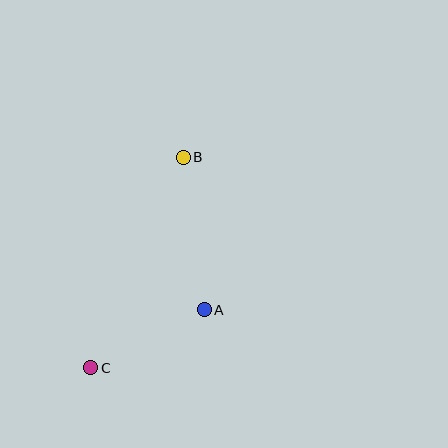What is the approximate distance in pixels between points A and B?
The distance between A and B is approximately 154 pixels.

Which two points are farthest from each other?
Points B and C are farthest from each other.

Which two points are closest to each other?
Points A and C are closest to each other.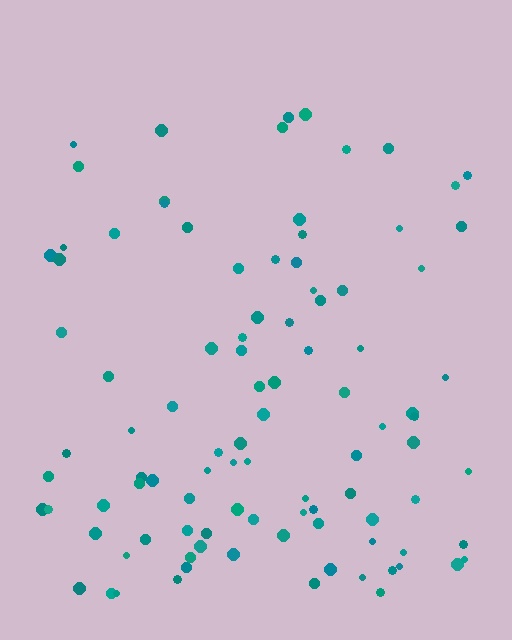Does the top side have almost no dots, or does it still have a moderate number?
Still a moderate number, just noticeably fewer than the bottom.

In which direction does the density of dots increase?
From top to bottom, with the bottom side densest.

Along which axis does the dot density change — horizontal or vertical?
Vertical.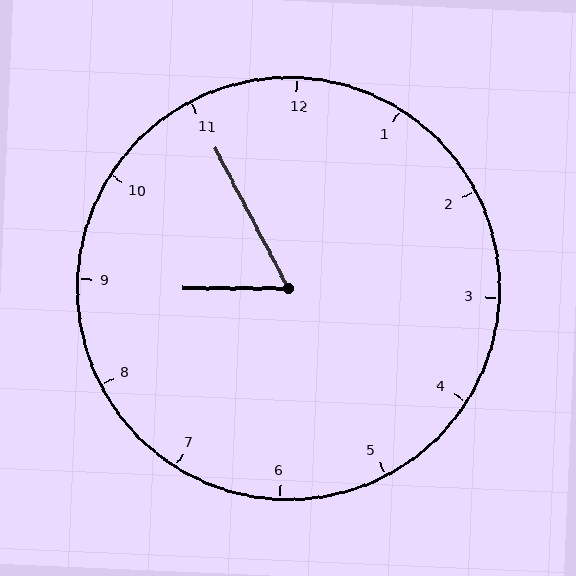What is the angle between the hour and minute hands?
Approximately 62 degrees.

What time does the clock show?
8:55.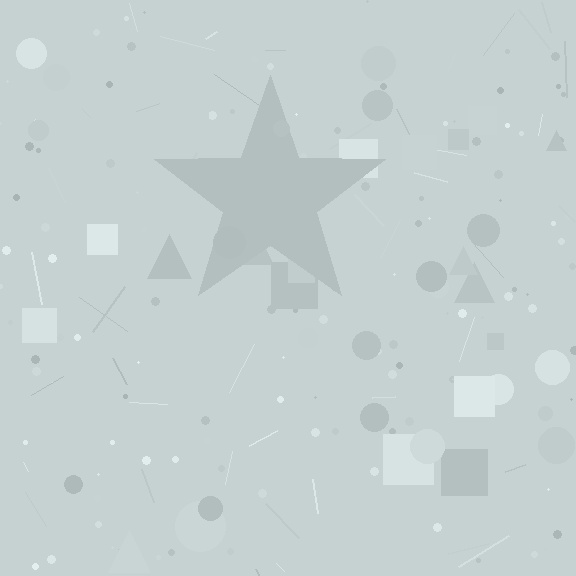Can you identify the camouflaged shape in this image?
The camouflaged shape is a star.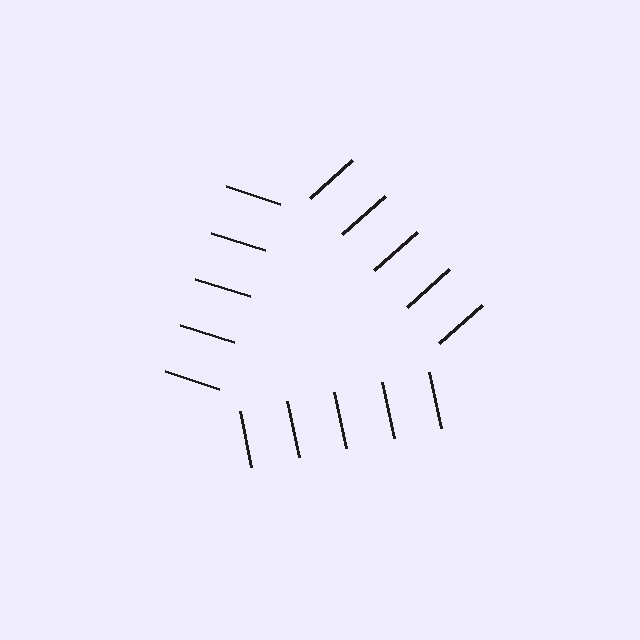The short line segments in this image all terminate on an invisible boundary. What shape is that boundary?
An illusory triangle — the line segments terminate on its edges but no continuous stroke is drawn.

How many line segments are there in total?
15 — 5 along each of the 3 edges.